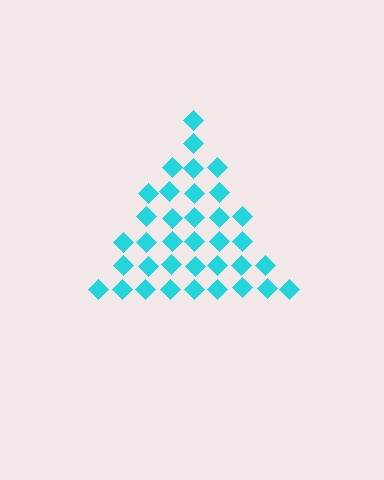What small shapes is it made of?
It is made of small diamonds.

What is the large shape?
The large shape is a triangle.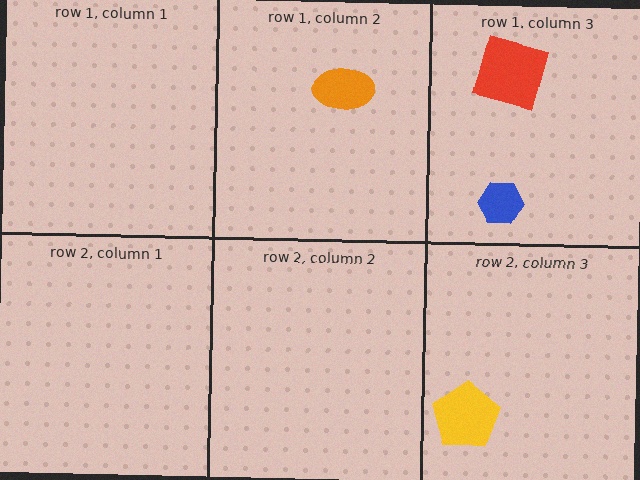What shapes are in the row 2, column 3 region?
The yellow pentagon.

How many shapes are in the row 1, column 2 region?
1.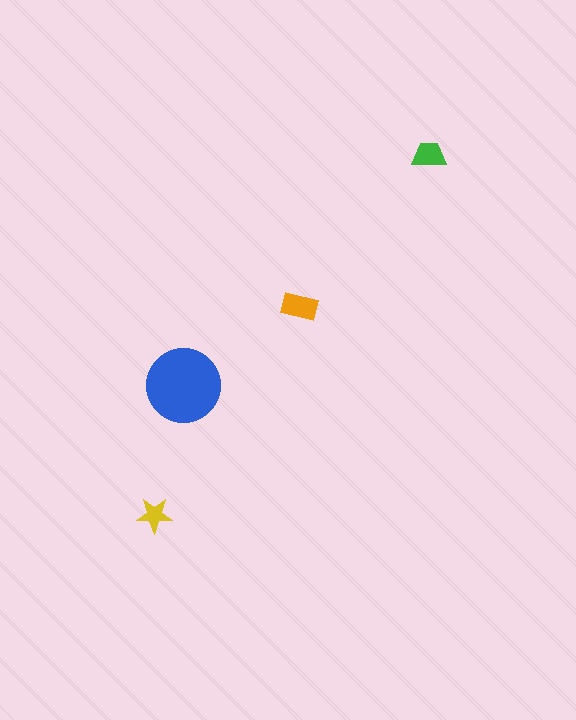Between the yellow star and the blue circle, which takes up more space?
The blue circle.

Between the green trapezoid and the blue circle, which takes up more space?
The blue circle.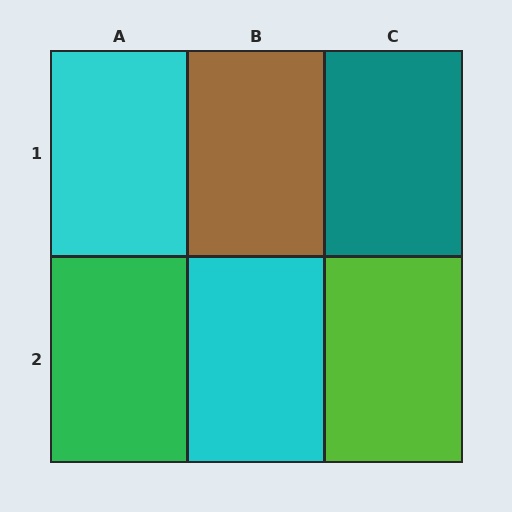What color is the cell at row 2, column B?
Cyan.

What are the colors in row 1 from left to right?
Cyan, brown, teal.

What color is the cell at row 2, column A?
Green.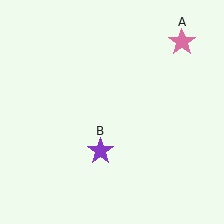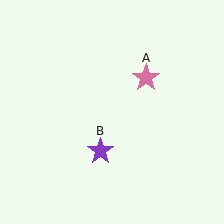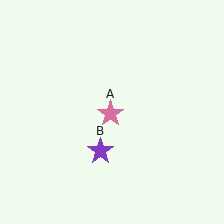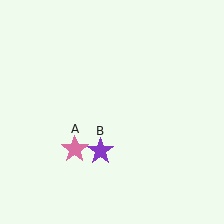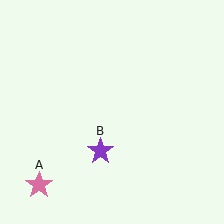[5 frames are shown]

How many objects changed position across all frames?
1 object changed position: pink star (object A).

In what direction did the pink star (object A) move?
The pink star (object A) moved down and to the left.